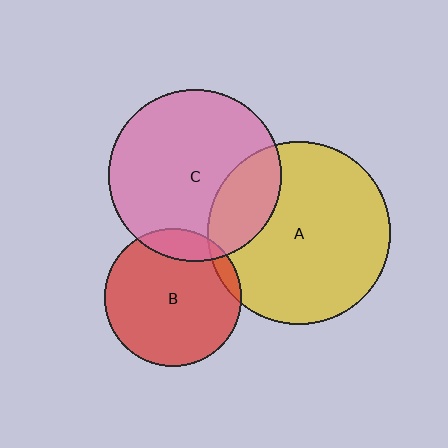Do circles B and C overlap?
Yes.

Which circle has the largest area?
Circle A (yellow).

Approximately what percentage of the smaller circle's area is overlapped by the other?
Approximately 15%.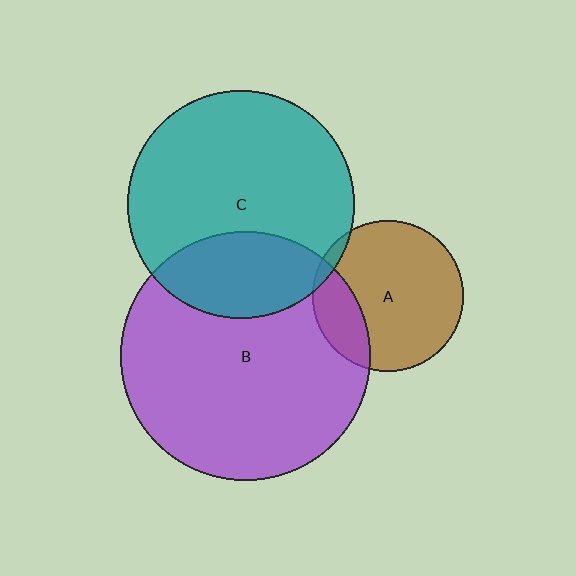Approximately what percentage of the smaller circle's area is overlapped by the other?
Approximately 5%.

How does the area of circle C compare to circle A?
Approximately 2.3 times.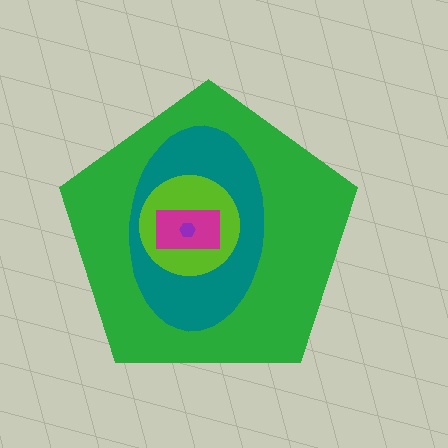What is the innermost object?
The purple hexagon.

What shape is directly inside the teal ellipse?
The lime circle.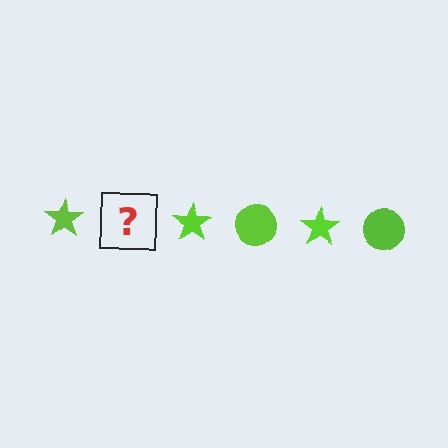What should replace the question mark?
The question mark should be replaced with a lime circle.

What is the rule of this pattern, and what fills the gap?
The rule is that the pattern cycles through star, circle shapes in lime. The gap should be filled with a lime circle.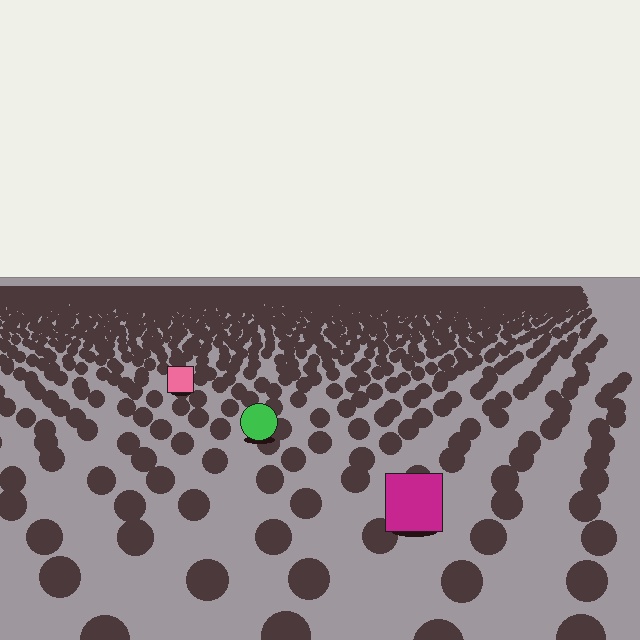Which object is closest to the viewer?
The magenta square is closest. The texture marks near it are larger and more spread out.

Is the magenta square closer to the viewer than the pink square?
Yes. The magenta square is closer — you can tell from the texture gradient: the ground texture is coarser near it.